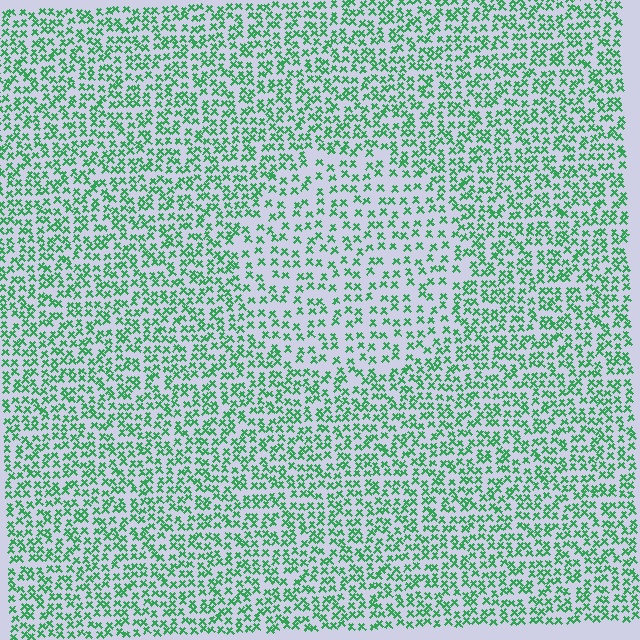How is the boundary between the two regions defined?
The boundary is defined by a change in element density (approximately 1.7x ratio). All elements are the same color, size, and shape.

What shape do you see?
I see a circle.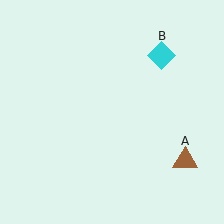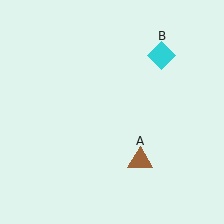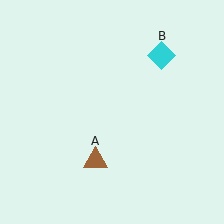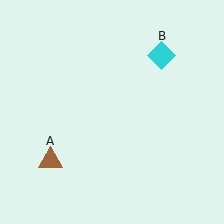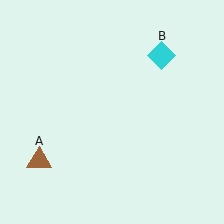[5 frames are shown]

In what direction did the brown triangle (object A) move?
The brown triangle (object A) moved left.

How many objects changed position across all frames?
1 object changed position: brown triangle (object A).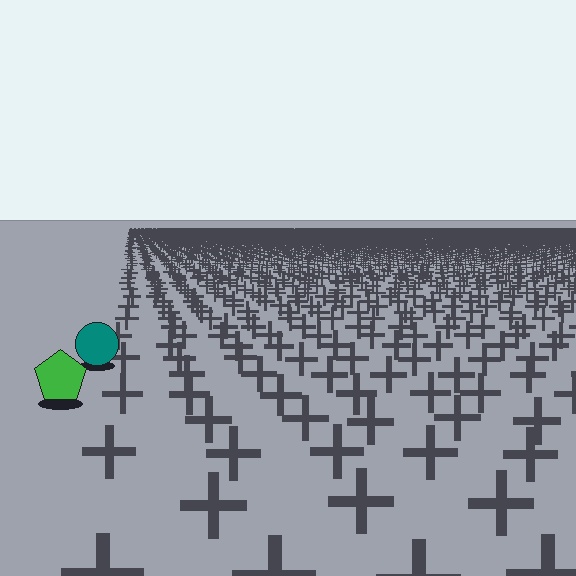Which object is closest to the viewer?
The green pentagon is closest. The texture marks near it are larger and more spread out.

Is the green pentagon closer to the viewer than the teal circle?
Yes. The green pentagon is closer — you can tell from the texture gradient: the ground texture is coarser near it.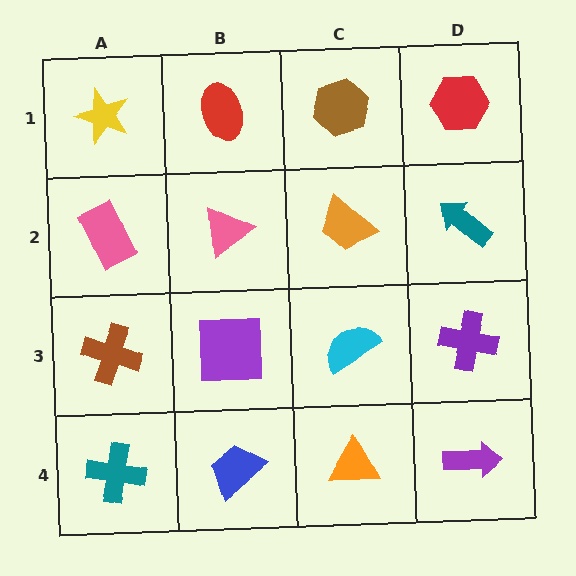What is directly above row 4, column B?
A purple square.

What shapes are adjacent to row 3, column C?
An orange trapezoid (row 2, column C), an orange triangle (row 4, column C), a purple square (row 3, column B), a purple cross (row 3, column D).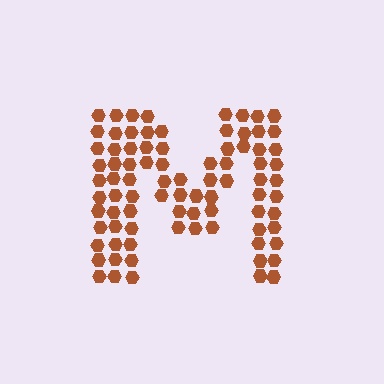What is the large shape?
The large shape is the letter M.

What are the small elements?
The small elements are hexagons.